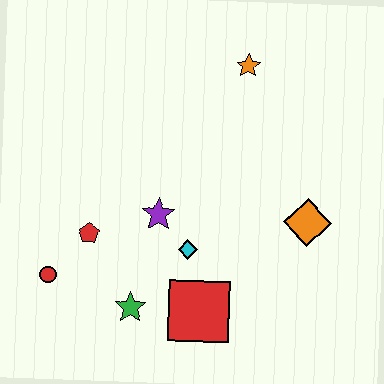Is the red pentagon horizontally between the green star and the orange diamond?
No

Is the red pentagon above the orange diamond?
No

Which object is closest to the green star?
The red square is closest to the green star.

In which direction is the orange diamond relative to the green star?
The orange diamond is to the right of the green star.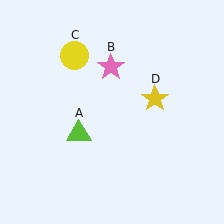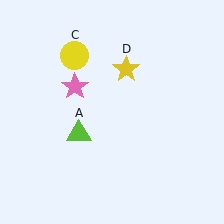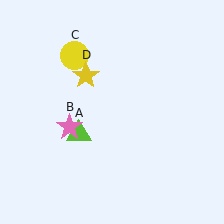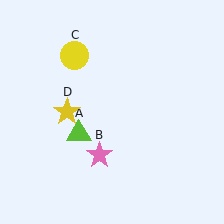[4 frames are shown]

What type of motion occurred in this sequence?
The pink star (object B), yellow star (object D) rotated counterclockwise around the center of the scene.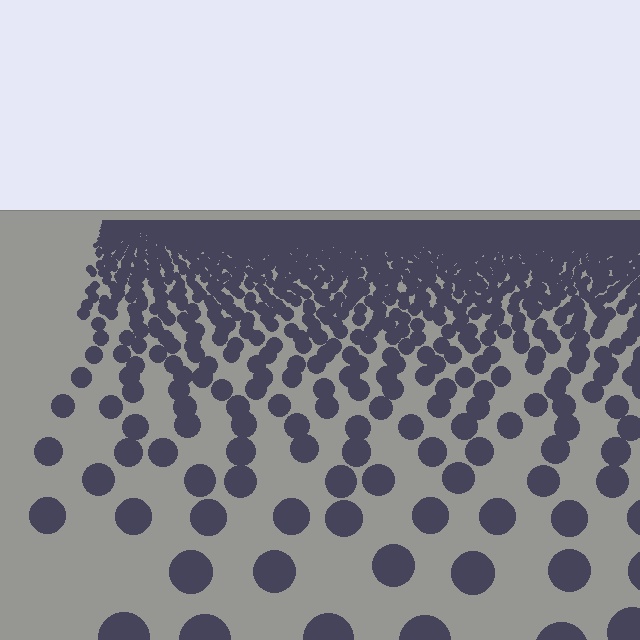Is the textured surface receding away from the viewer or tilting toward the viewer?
The surface is receding away from the viewer. Texture elements get smaller and denser toward the top.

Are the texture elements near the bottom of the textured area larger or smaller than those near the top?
Larger. Near the bottom, elements are closer to the viewer and appear at a bigger on-screen size.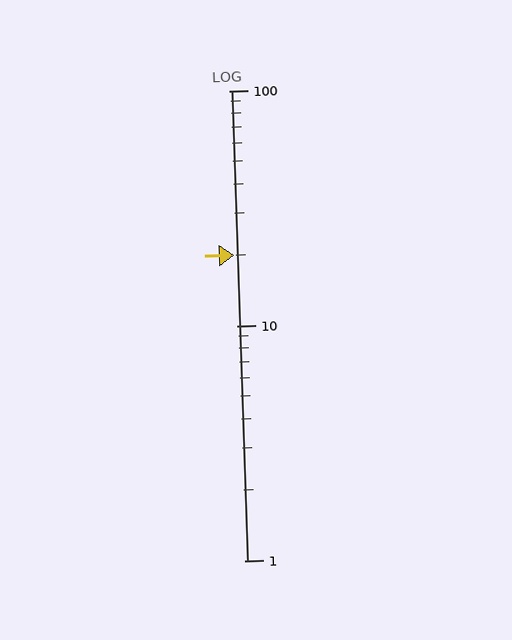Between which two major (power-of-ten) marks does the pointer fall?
The pointer is between 10 and 100.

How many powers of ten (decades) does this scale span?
The scale spans 2 decades, from 1 to 100.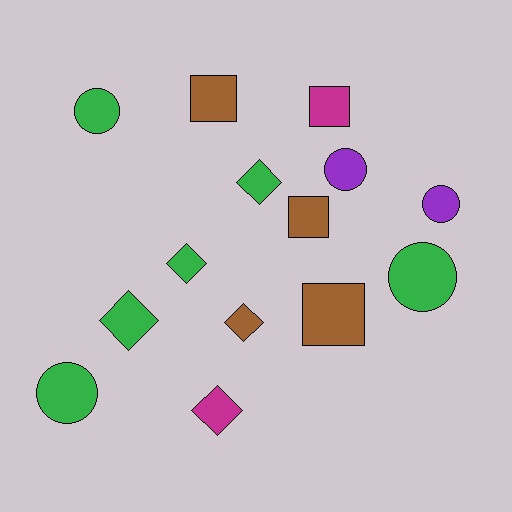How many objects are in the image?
There are 14 objects.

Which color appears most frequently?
Green, with 6 objects.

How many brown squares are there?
There are 3 brown squares.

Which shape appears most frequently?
Diamond, with 5 objects.